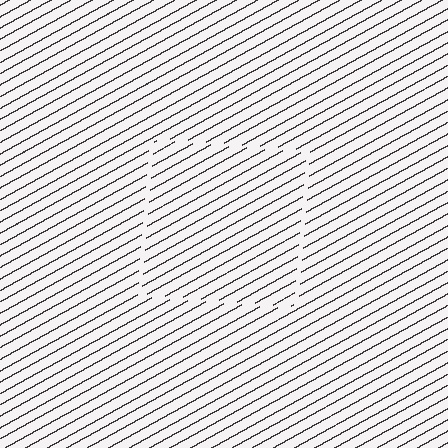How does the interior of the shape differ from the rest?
The interior of the shape contains the same grating, shifted by half a period — the contour is defined by the phase discontinuity where line-ends from the inner and outer gratings abut.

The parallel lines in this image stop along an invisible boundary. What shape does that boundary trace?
An illusory square. The interior of the shape contains the same grating, shifted by half a period — the contour is defined by the phase discontinuity where line-ends from the inner and outer gratings abut.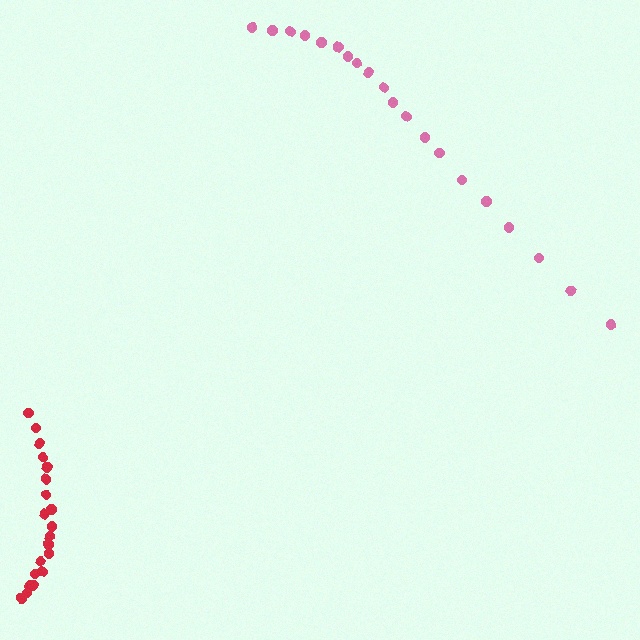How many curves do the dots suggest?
There are 2 distinct paths.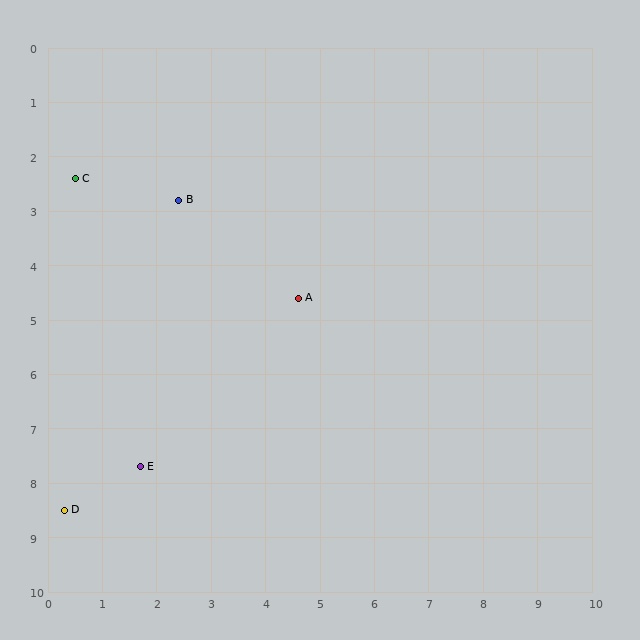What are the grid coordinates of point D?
Point D is at approximately (0.3, 8.5).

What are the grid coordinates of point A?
Point A is at approximately (4.6, 4.6).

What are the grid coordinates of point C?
Point C is at approximately (0.5, 2.4).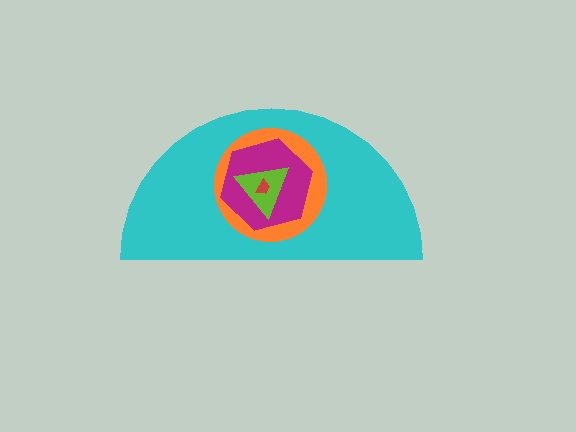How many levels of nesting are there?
5.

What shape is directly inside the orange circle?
The magenta hexagon.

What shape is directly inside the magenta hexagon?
The lime triangle.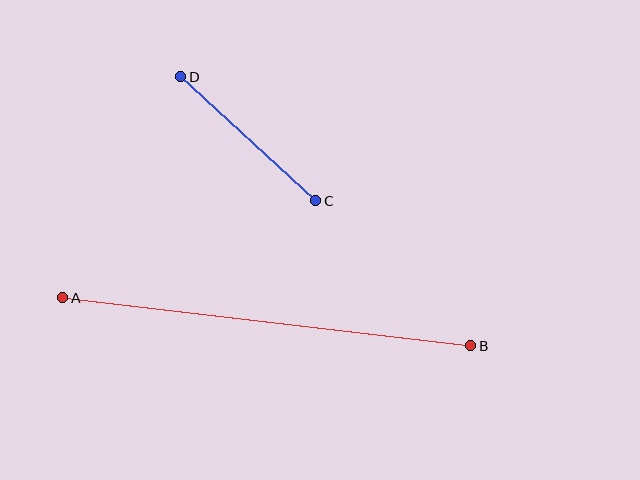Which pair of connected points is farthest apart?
Points A and B are farthest apart.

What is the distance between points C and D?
The distance is approximately 183 pixels.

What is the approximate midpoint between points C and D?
The midpoint is at approximately (248, 139) pixels.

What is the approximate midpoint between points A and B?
The midpoint is at approximately (267, 322) pixels.